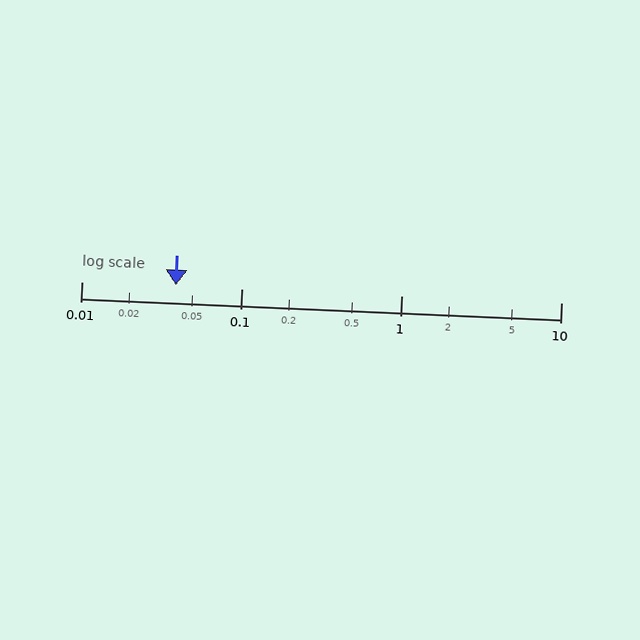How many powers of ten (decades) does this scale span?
The scale spans 3 decades, from 0.01 to 10.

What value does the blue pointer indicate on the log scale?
The pointer indicates approximately 0.039.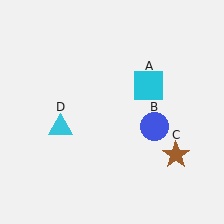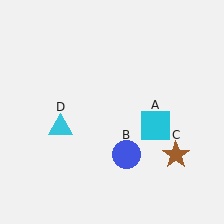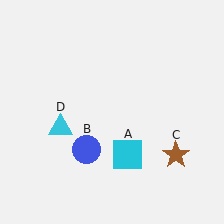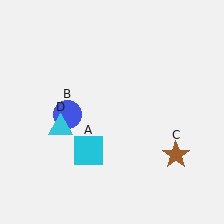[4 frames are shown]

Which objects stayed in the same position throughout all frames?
Brown star (object C) and cyan triangle (object D) remained stationary.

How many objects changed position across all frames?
2 objects changed position: cyan square (object A), blue circle (object B).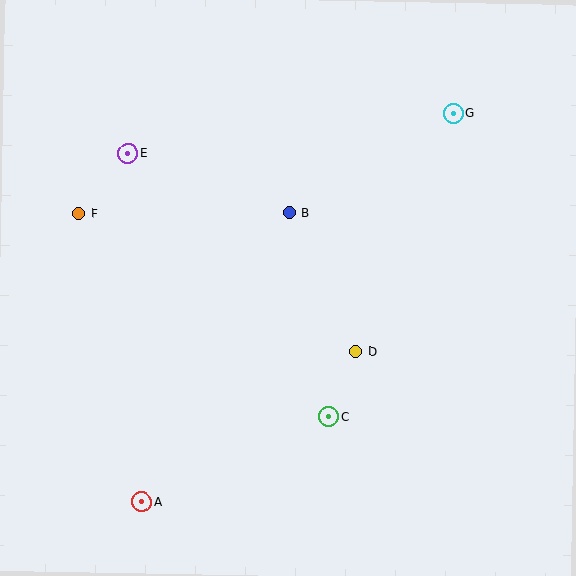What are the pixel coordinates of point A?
Point A is at (142, 501).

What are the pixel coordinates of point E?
Point E is at (128, 153).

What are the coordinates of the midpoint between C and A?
The midpoint between C and A is at (235, 459).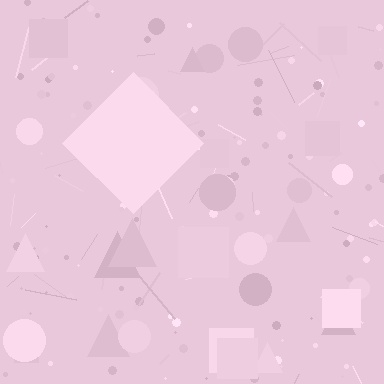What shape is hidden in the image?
A diamond is hidden in the image.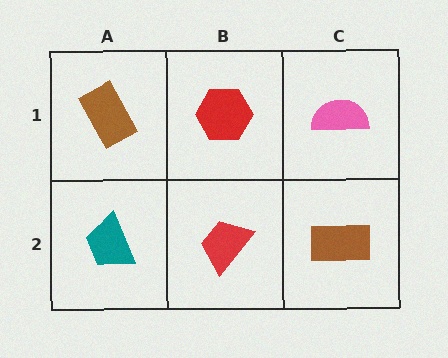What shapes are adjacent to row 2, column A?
A brown rectangle (row 1, column A), a red trapezoid (row 2, column B).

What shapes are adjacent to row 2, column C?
A pink semicircle (row 1, column C), a red trapezoid (row 2, column B).